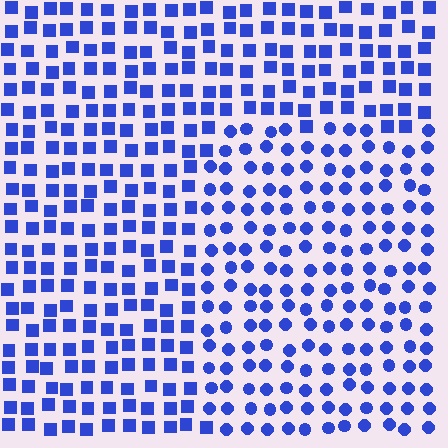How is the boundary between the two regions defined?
The boundary is defined by a change in element shape: circles inside vs. squares outside. All elements share the same color and spacing.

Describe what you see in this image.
The image is filled with small blue elements arranged in a uniform grid. A rectangle-shaped region contains circles, while the surrounding area contains squares. The boundary is defined purely by the change in element shape.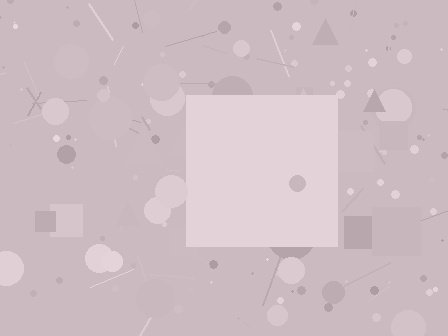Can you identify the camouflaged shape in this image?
The camouflaged shape is a square.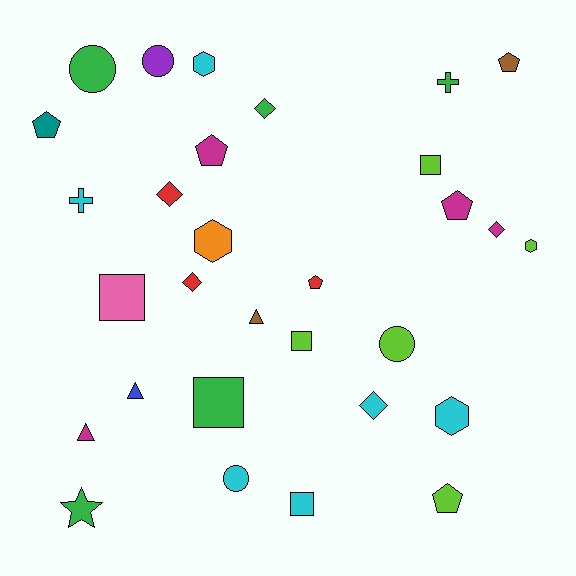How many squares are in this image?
There are 5 squares.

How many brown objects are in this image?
There are 2 brown objects.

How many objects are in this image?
There are 30 objects.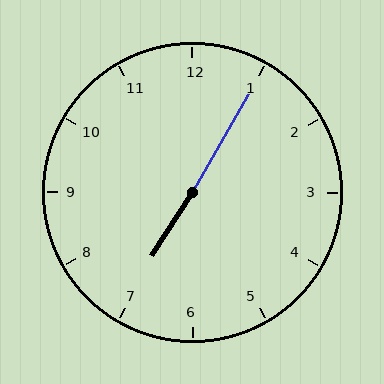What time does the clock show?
7:05.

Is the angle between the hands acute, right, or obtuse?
It is obtuse.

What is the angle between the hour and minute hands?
Approximately 178 degrees.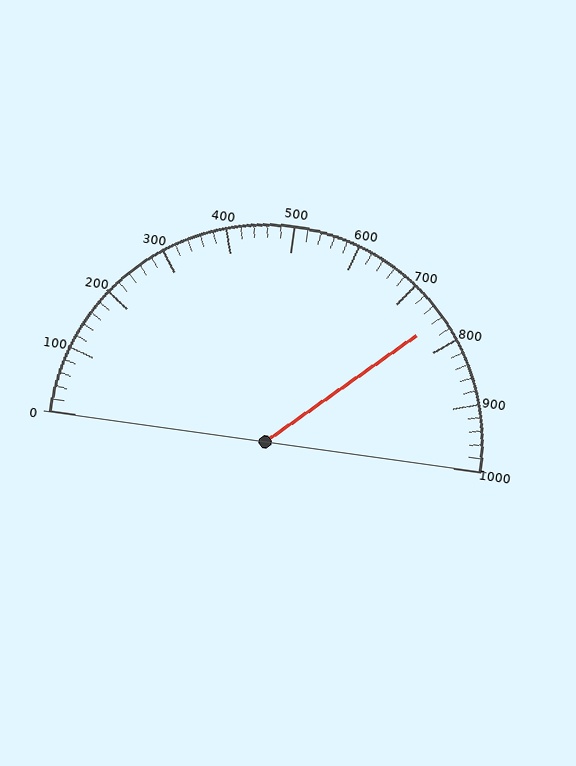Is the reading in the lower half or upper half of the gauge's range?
The reading is in the upper half of the range (0 to 1000).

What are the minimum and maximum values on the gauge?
The gauge ranges from 0 to 1000.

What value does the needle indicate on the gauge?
The needle indicates approximately 760.